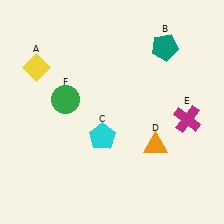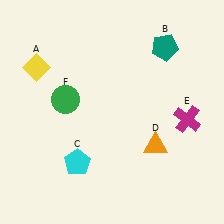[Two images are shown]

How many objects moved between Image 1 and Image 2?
1 object moved between the two images.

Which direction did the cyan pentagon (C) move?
The cyan pentagon (C) moved down.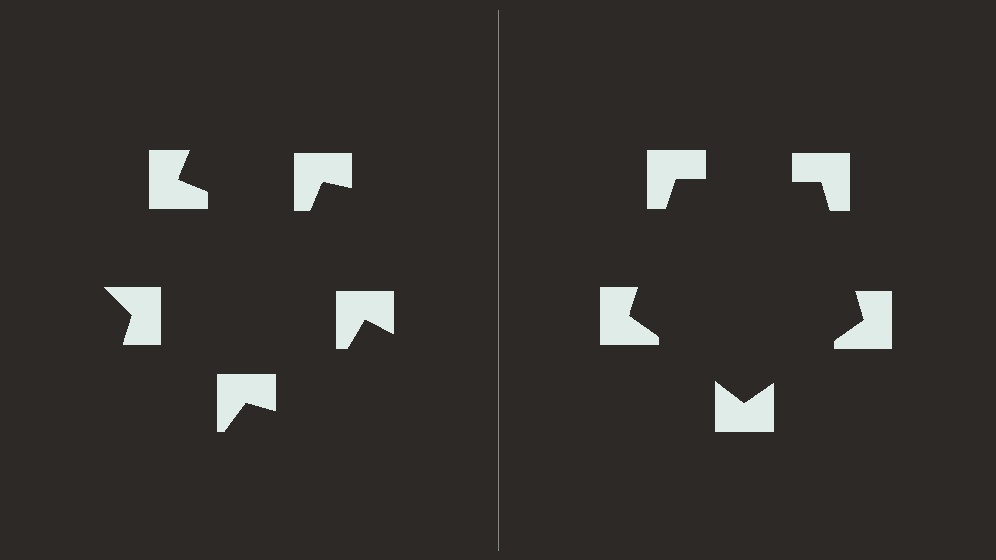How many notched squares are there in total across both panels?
10 — 5 on each side.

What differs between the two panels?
The notched squares are positioned identically on both sides; only the wedge orientations differ. On the right they align to a pentagon; on the left they are misaligned.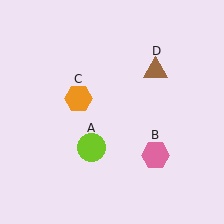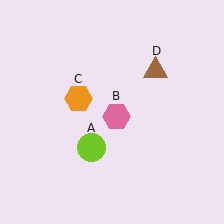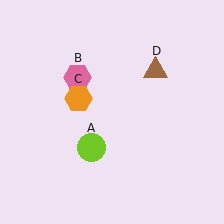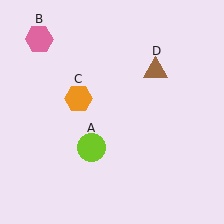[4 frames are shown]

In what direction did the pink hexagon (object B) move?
The pink hexagon (object B) moved up and to the left.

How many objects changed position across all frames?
1 object changed position: pink hexagon (object B).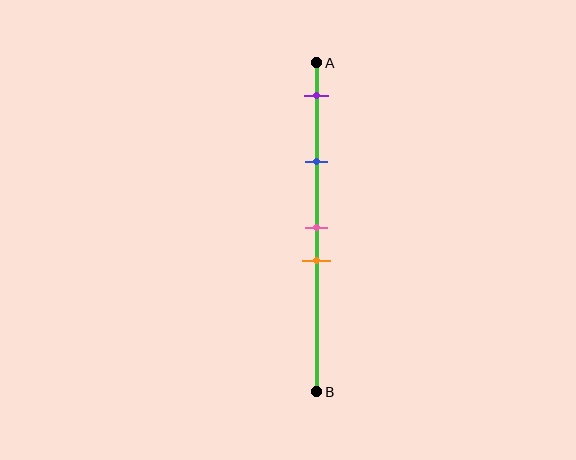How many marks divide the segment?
There are 4 marks dividing the segment.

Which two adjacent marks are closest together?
The pink and orange marks are the closest adjacent pair.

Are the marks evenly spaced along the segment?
No, the marks are not evenly spaced.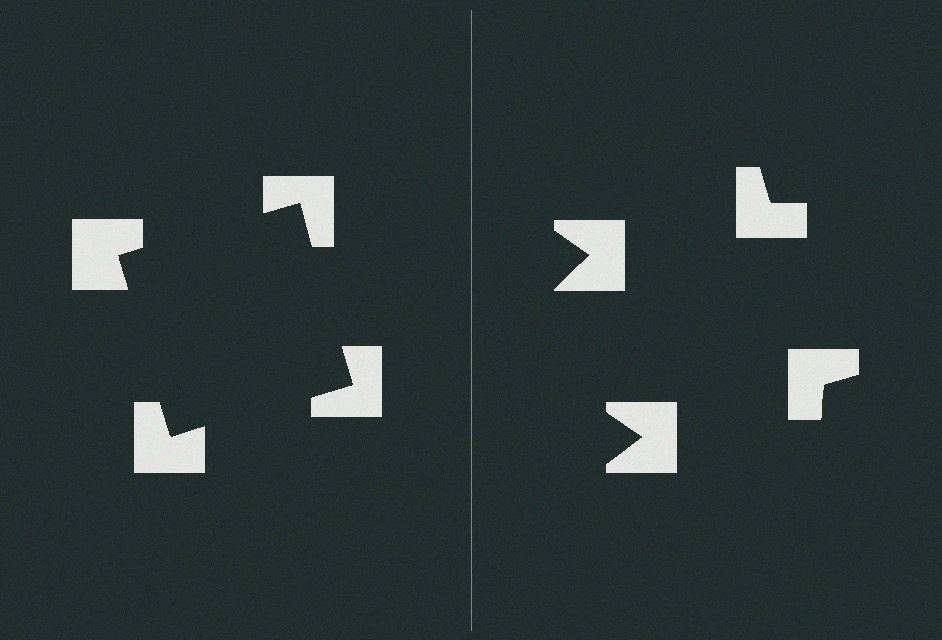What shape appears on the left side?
An illusory square.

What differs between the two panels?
The notched squares are positioned identically on both sides; only the wedge orientations differ. On the left they align to a square; on the right they are misaligned.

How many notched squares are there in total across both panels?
8 — 4 on each side.